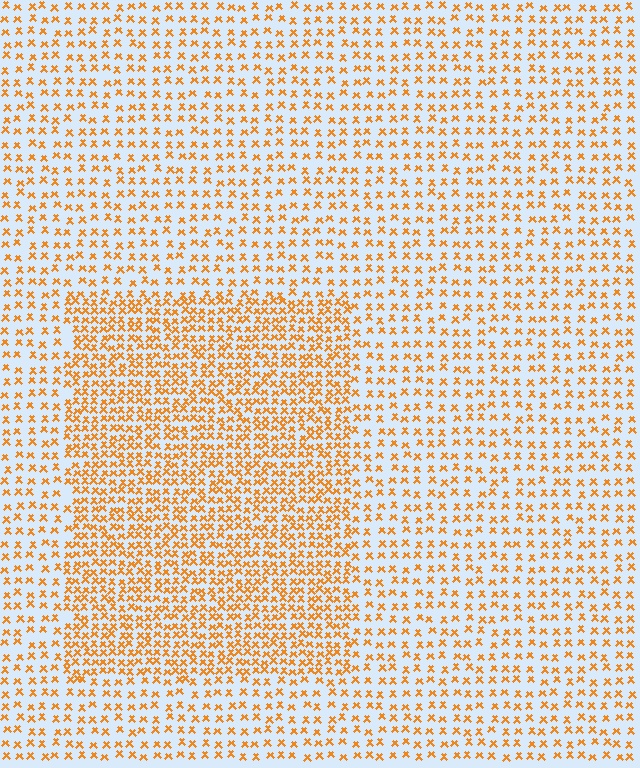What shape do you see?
I see a rectangle.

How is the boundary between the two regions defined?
The boundary is defined by a change in element density (approximately 1.9x ratio). All elements are the same color, size, and shape.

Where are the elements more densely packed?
The elements are more densely packed inside the rectangle boundary.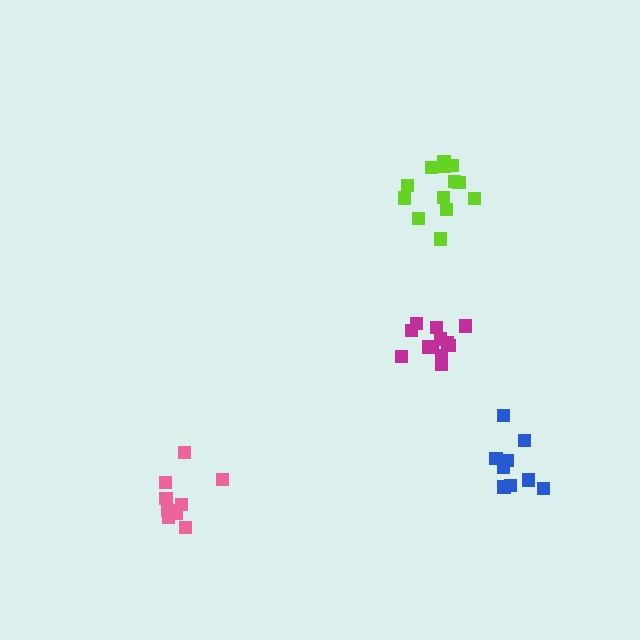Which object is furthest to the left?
The pink cluster is leftmost.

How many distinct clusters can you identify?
There are 4 distinct clusters.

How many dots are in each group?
Group 1: 9 dots, Group 2: 9 dots, Group 3: 13 dots, Group 4: 12 dots (43 total).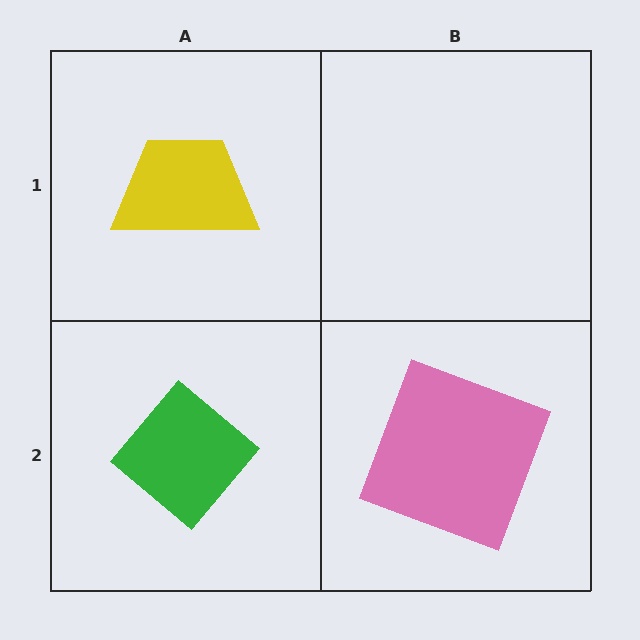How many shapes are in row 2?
2 shapes.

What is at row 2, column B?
A pink square.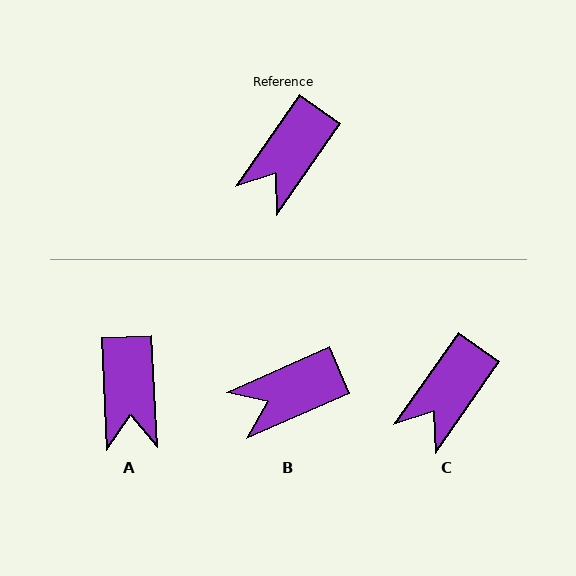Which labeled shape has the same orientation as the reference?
C.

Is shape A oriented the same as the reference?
No, it is off by about 38 degrees.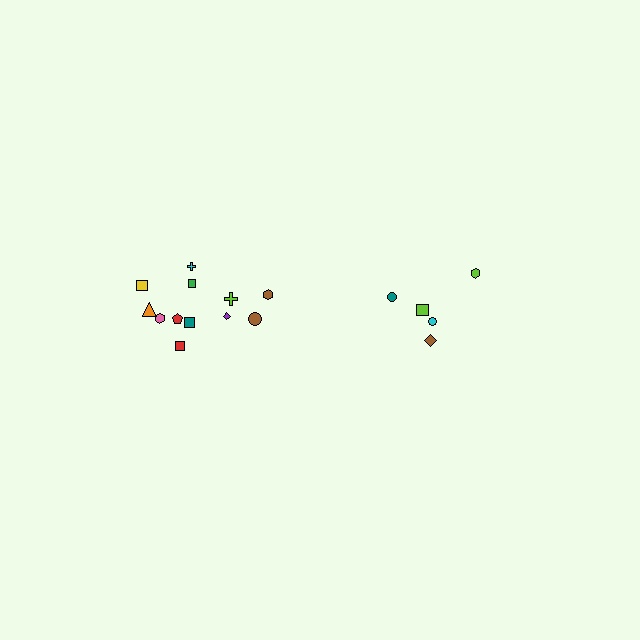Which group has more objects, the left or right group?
The left group.